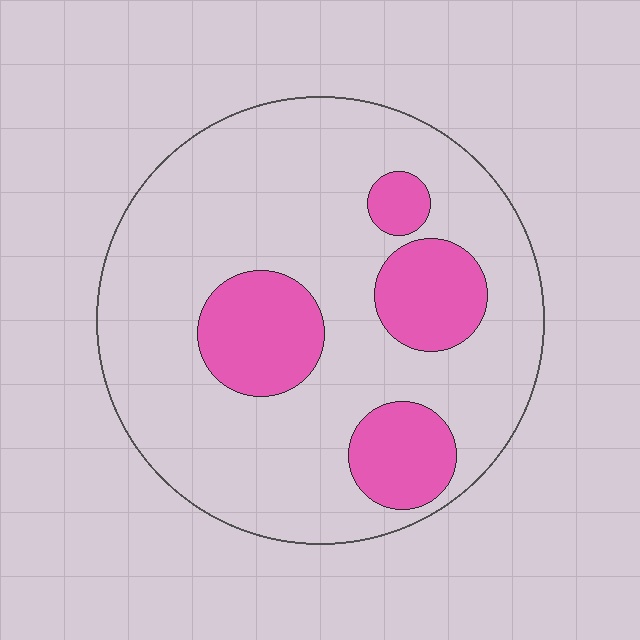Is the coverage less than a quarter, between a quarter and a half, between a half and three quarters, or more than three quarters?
Less than a quarter.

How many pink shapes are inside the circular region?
4.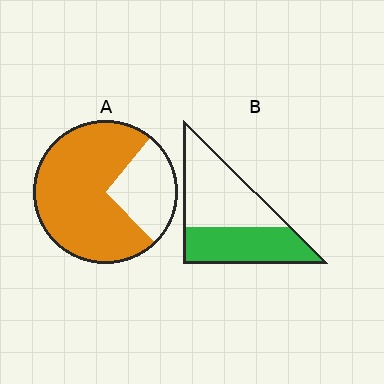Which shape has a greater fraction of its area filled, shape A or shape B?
Shape A.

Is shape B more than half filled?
No.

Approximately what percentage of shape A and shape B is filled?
A is approximately 75% and B is approximately 45%.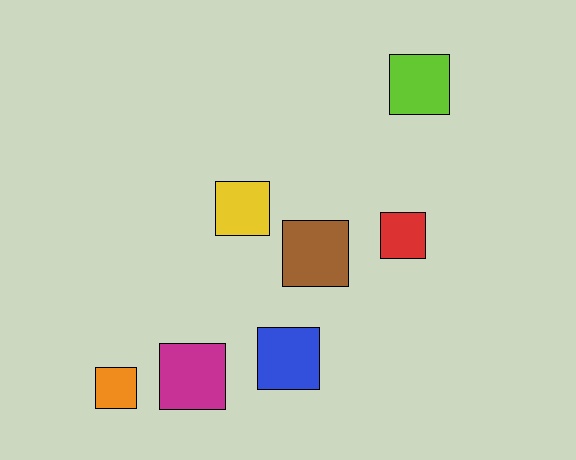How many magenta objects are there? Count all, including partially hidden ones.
There is 1 magenta object.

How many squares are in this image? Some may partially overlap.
There are 7 squares.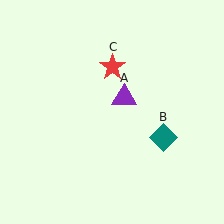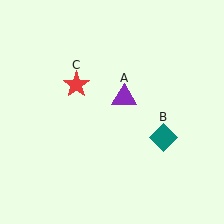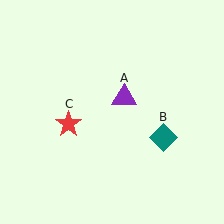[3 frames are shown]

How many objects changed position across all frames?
1 object changed position: red star (object C).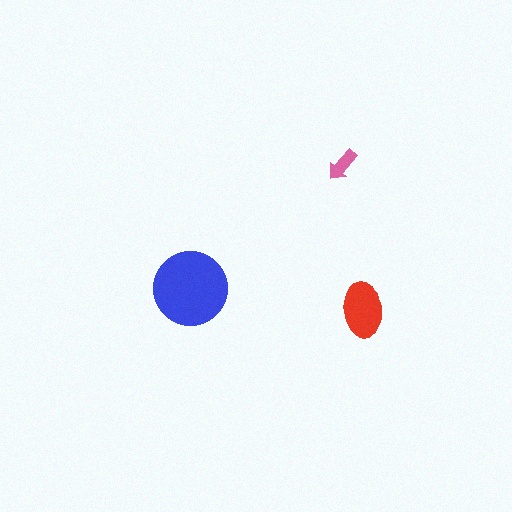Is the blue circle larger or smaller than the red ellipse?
Larger.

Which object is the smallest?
The pink arrow.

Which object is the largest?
The blue circle.